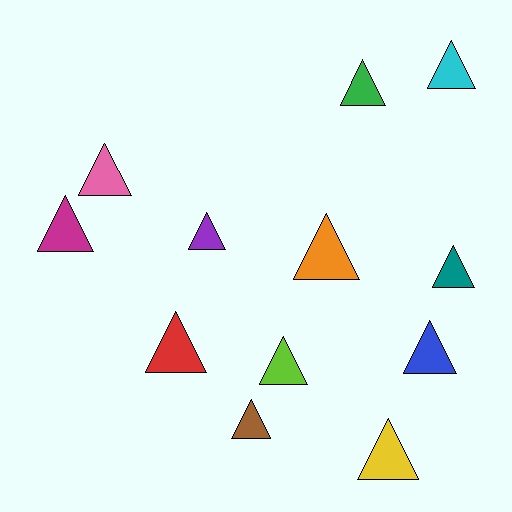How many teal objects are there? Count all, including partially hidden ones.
There is 1 teal object.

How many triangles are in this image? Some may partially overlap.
There are 12 triangles.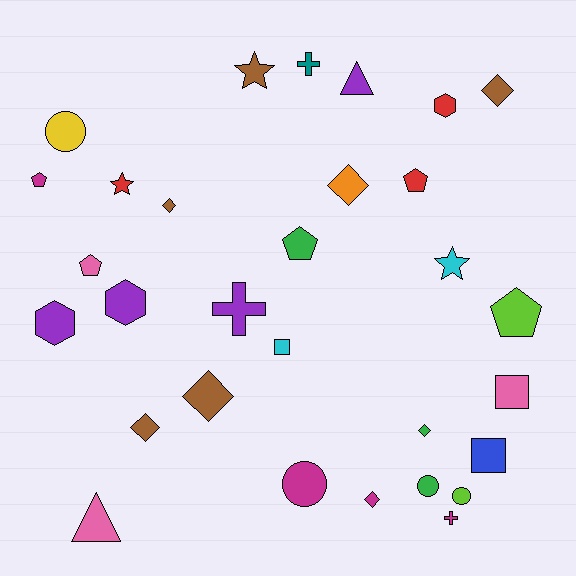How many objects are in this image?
There are 30 objects.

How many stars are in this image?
There are 3 stars.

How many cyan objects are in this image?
There are 2 cyan objects.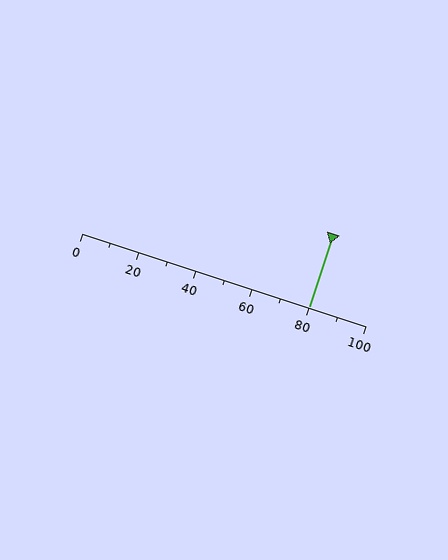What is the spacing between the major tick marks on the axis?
The major ticks are spaced 20 apart.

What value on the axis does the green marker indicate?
The marker indicates approximately 80.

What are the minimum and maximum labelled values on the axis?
The axis runs from 0 to 100.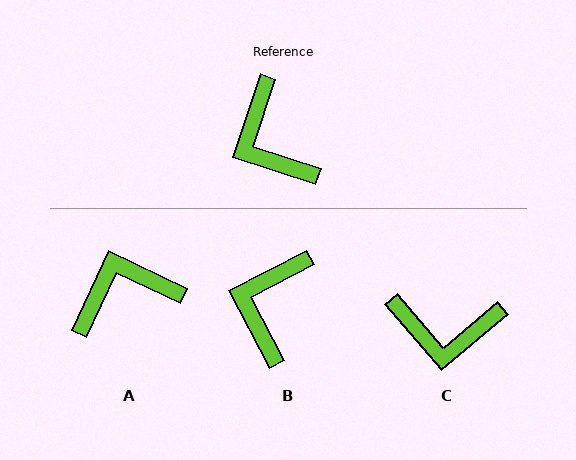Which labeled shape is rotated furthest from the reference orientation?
A, about 97 degrees away.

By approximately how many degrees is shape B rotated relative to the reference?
Approximately 44 degrees clockwise.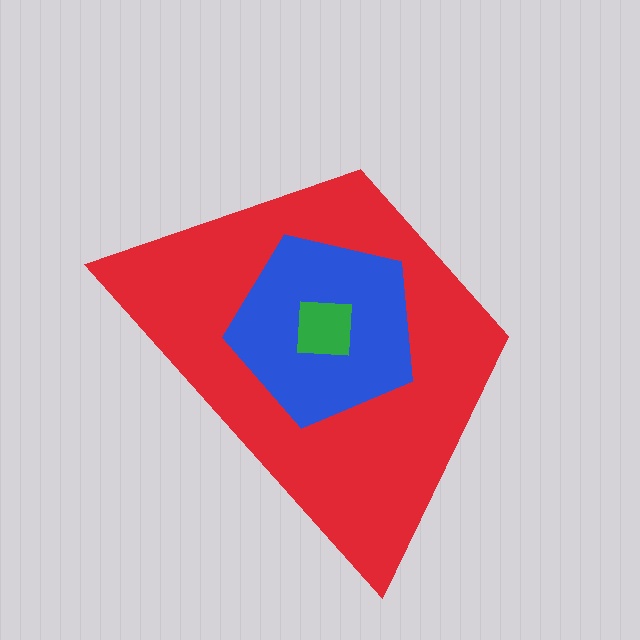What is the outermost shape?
The red trapezoid.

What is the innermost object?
The green square.